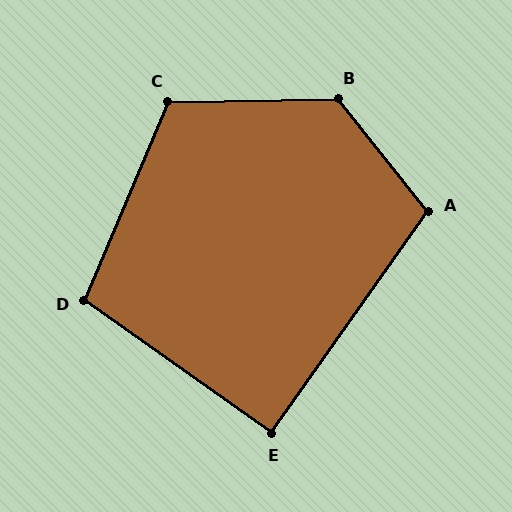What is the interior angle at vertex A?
Approximately 106 degrees (obtuse).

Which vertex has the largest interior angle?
B, at approximately 127 degrees.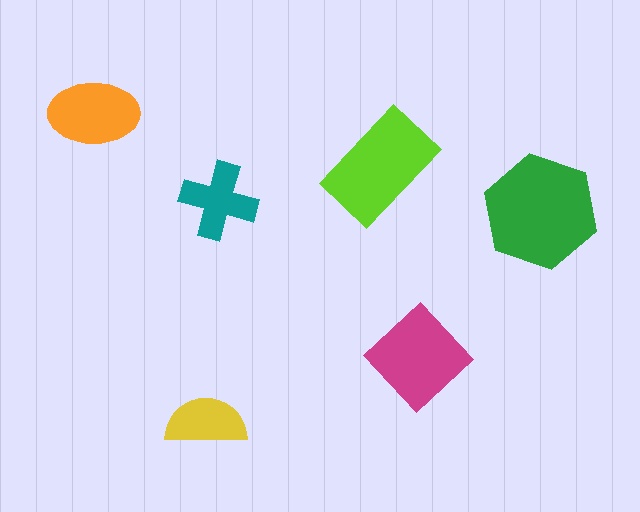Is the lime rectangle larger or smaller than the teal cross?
Larger.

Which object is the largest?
The green hexagon.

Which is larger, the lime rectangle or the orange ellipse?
The lime rectangle.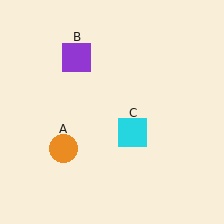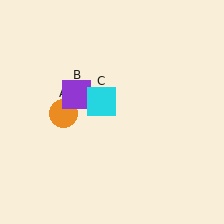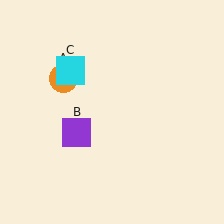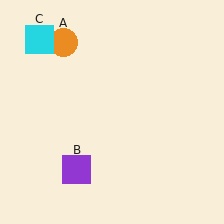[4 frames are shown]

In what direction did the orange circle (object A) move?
The orange circle (object A) moved up.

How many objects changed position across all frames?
3 objects changed position: orange circle (object A), purple square (object B), cyan square (object C).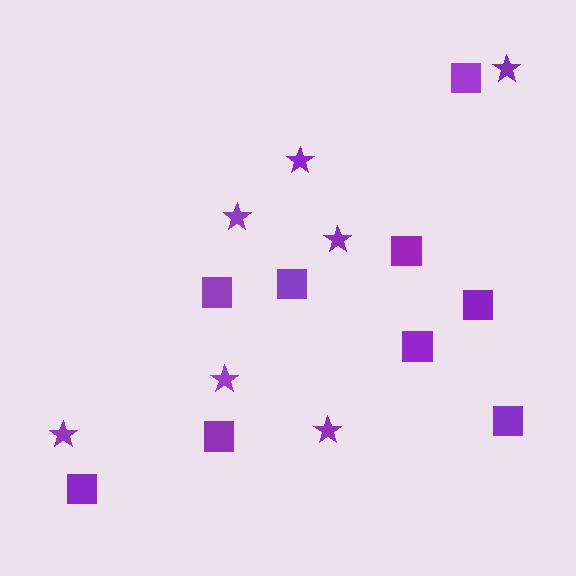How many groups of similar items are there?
There are 2 groups: one group of squares (9) and one group of stars (7).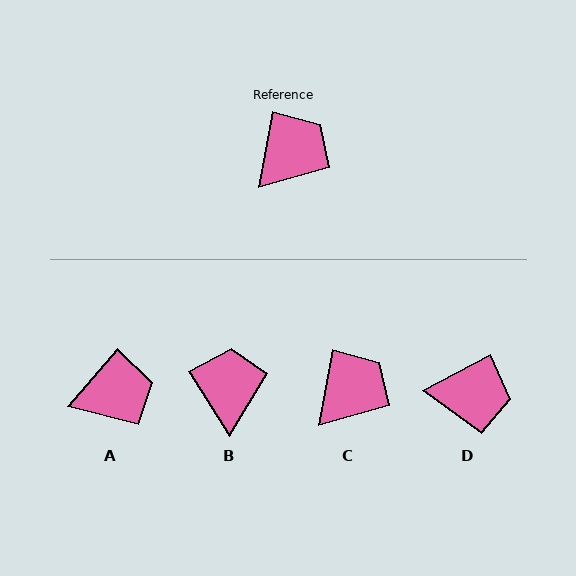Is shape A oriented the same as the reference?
No, it is off by about 30 degrees.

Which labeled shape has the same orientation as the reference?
C.